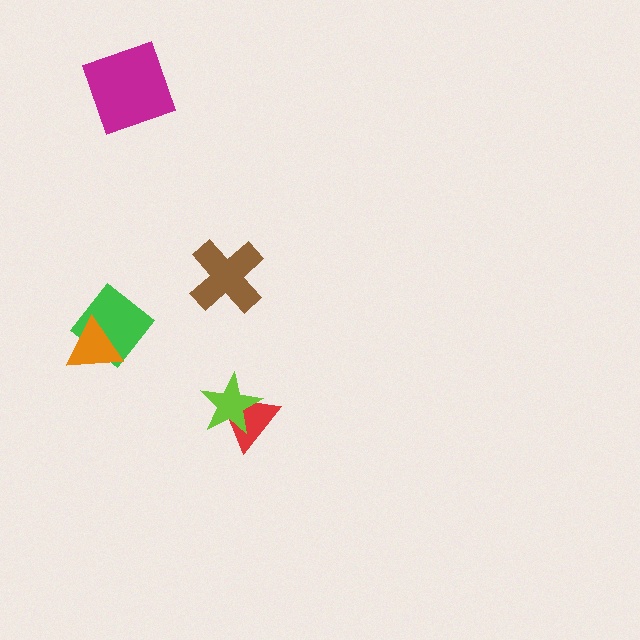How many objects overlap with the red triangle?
1 object overlaps with the red triangle.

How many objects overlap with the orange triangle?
1 object overlaps with the orange triangle.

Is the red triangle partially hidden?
Yes, it is partially covered by another shape.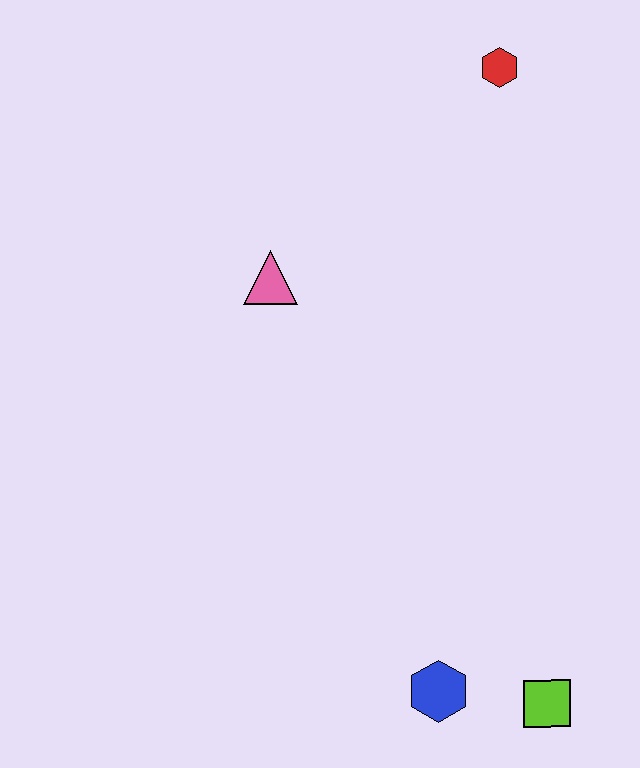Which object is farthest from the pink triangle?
The lime square is farthest from the pink triangle.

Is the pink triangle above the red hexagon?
No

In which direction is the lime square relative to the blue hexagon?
The lime square is to the right of the blue hexagon.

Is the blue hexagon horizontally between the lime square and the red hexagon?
No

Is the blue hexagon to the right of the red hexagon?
No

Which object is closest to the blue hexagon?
The lime square is closest to the blue hexagon.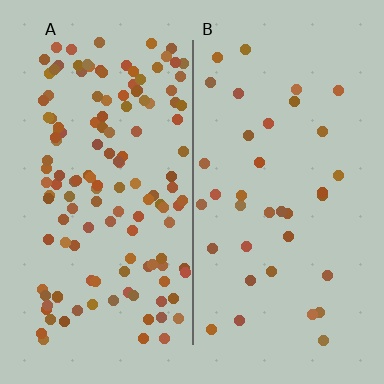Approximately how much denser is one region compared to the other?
Approximately 3.8× — region A over region B.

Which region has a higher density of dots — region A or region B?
A (the left).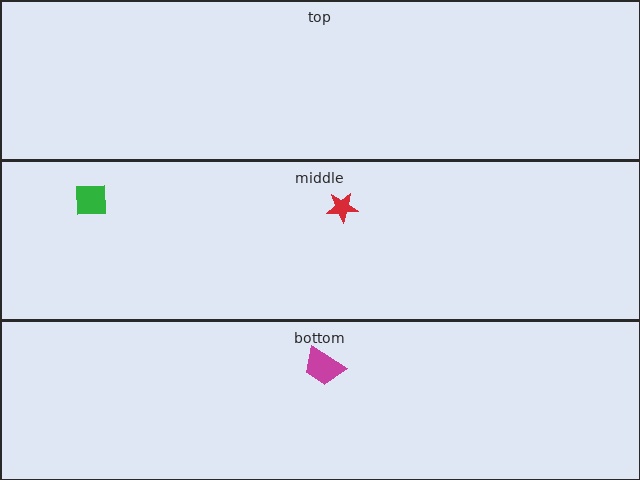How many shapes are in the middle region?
2.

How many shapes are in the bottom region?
1.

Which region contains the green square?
The middle region.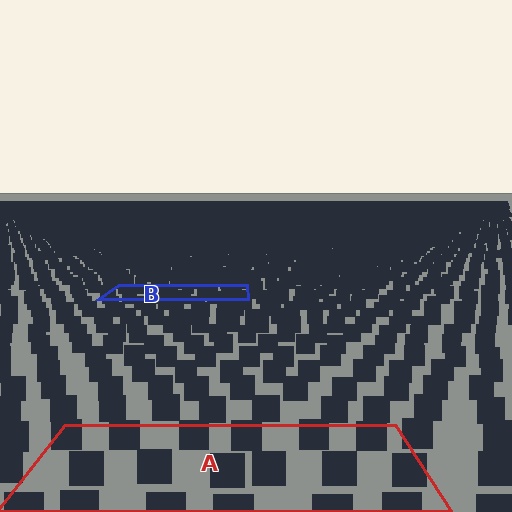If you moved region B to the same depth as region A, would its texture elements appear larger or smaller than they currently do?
They would appear larger. At a closer depth, the same texture elements are projected at a bigger on-screen size.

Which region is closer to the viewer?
Region A is closer. The texture elements there are larger and more spread out.